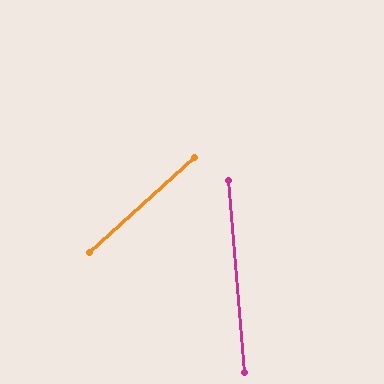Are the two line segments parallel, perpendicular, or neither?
Neither parallel nor perpendicular — they differ by about 53°.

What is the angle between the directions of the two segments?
Approximately 53 degrees.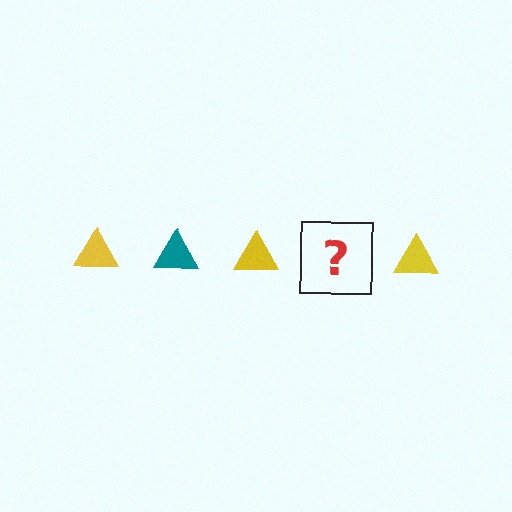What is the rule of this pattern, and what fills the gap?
The rule is that the pattern cycles through yellow, teal triangles. The gap should be filled with a teal triangle.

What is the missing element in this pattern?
The missing element is a teal triangle.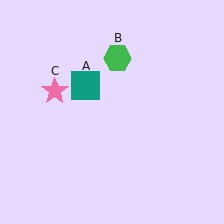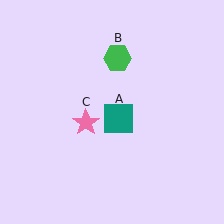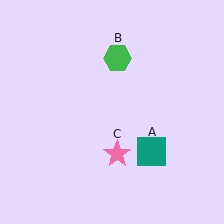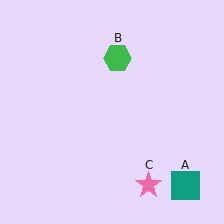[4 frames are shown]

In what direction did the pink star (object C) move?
The pink star (object C) moved down and to the right.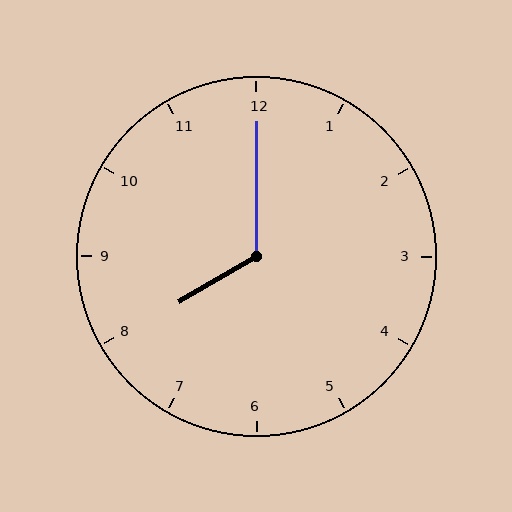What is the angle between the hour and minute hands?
Approximately 120 degrees.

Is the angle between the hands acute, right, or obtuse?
It is obtuse.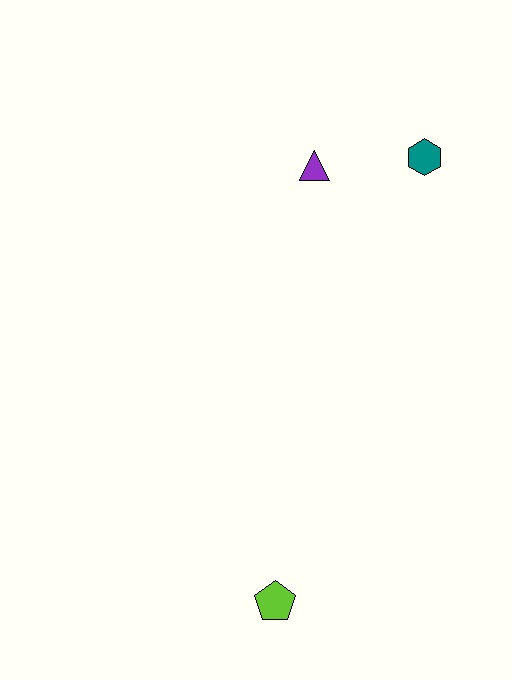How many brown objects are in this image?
There are no brown objects.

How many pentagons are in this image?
There is 1 pentagon.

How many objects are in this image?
There are 3 objects.